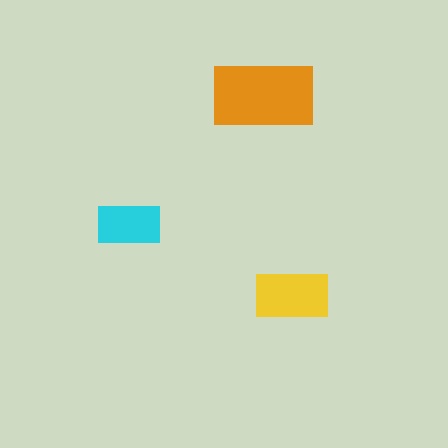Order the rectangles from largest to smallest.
the orange one, the yellow one, the cyan one.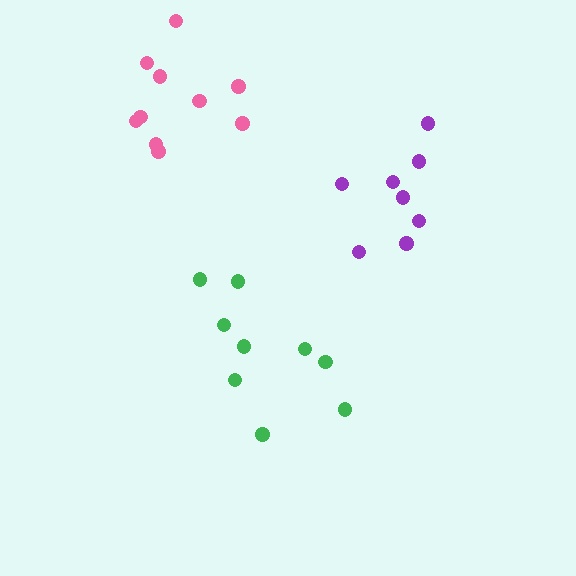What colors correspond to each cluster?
The clusters are colored: green, purple, pink.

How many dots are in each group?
Group 1: 9 dots, Group 2: 8 dots, Group 3: 10 dots (27 total).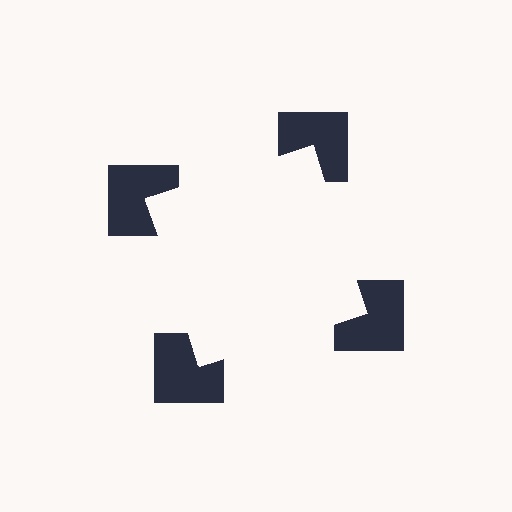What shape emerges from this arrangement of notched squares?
An illusory square — its edges are inferred from the aligned wedge cuts in the notched squares, not physically drawn.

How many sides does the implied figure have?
4 sides.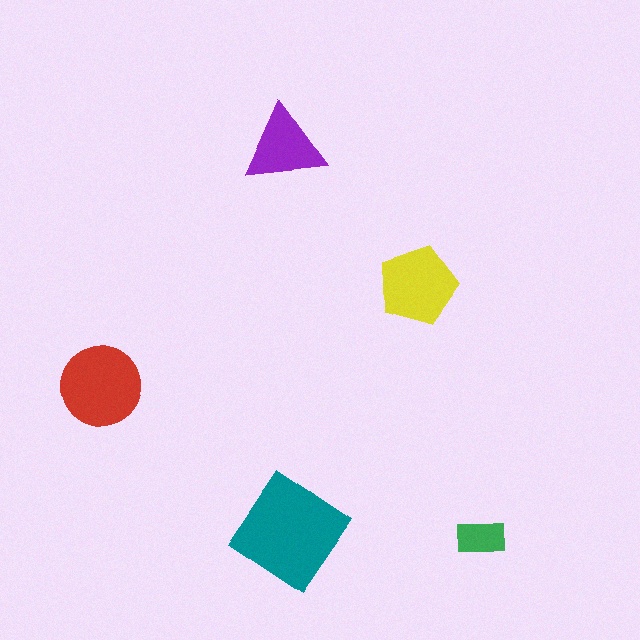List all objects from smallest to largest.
The green rectangle, the purple triangle, the yellow pentagon, the red circle, the teal diamond.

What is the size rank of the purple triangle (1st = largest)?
4th.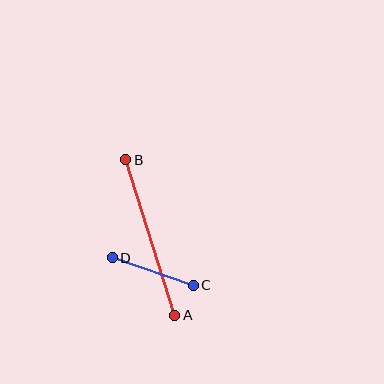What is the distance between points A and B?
The distance is approximately 164 pixels.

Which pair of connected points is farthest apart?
Points A and B are farthest apart.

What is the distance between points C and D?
The distance is approximately 85 pixels.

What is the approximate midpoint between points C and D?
The midpoint is at approximately (153, 271) pixels.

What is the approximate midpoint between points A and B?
The midpoint is at approximately (150, 238) pixels.